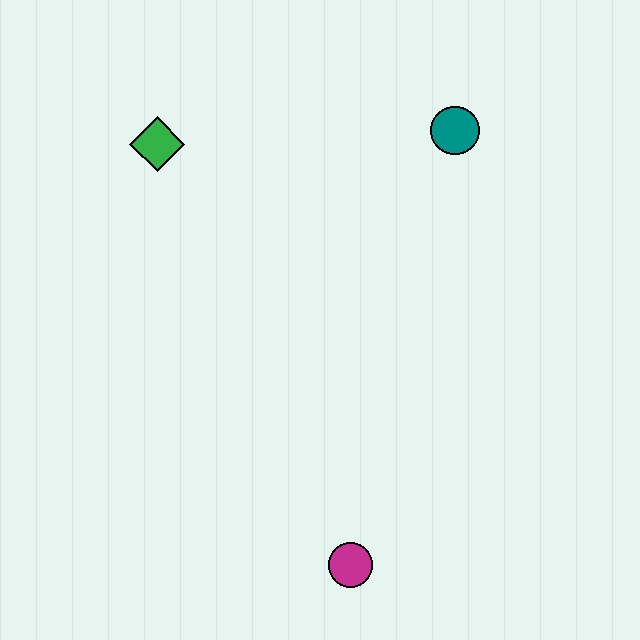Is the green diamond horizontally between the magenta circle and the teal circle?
No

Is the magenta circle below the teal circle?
Yes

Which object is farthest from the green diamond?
The magenta circle is farthest from the green diamond.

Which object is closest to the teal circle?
The green diamond is closest to the teal circle.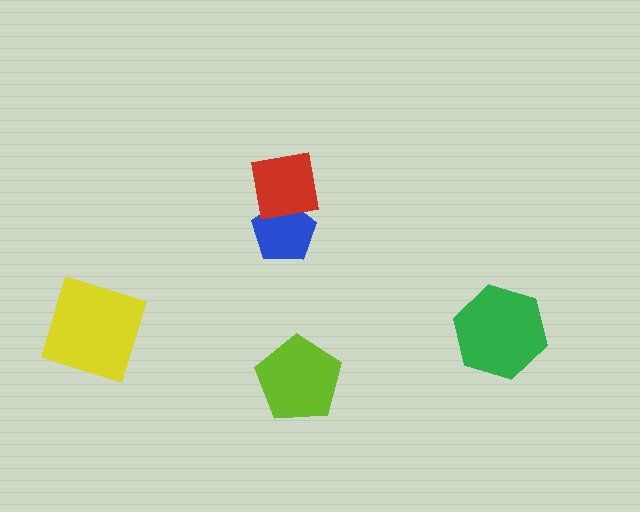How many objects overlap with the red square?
1 object overlaps with the red square.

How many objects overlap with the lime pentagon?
0 objects overlap with the lime pentagon.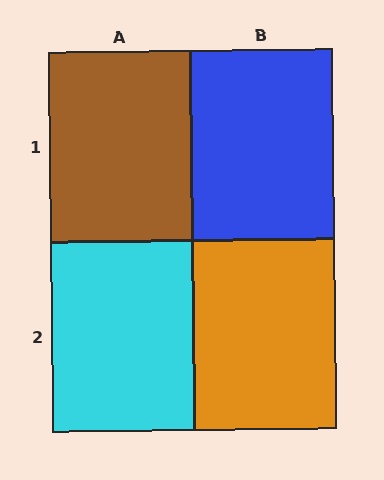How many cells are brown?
1 cell is brown.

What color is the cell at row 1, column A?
Brown.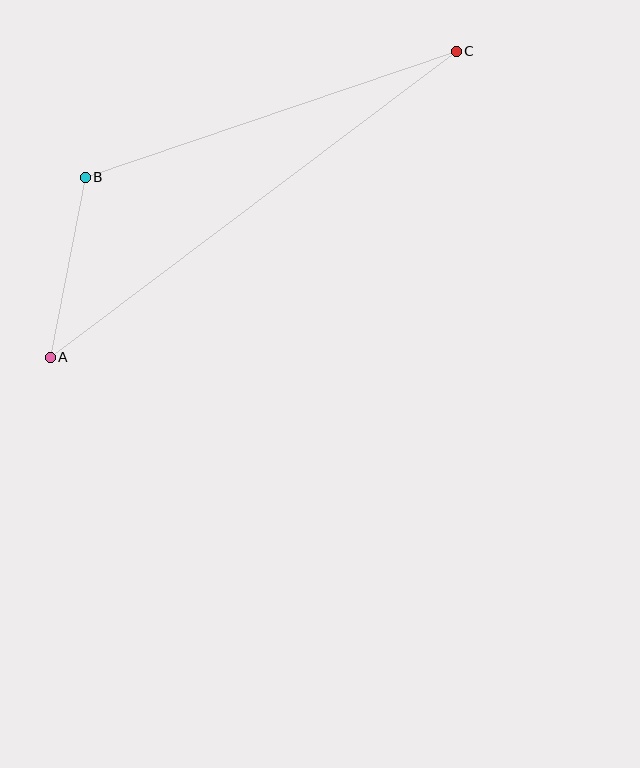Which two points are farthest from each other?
Points A and C are farthest from each other.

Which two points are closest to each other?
Points A and B are closest to each other.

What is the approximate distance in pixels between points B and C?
The distance between B and C is approximately 392 pixels.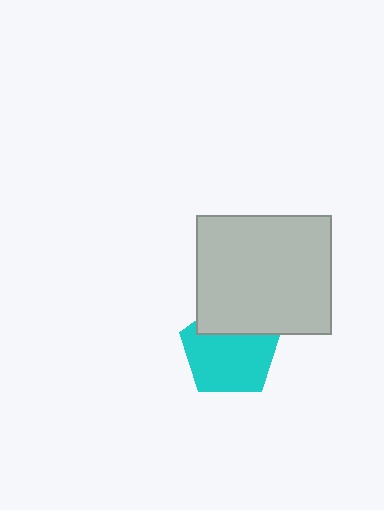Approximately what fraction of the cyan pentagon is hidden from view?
Roughly 30% of the cyan pentagon is hidden behind the light gray rectangle.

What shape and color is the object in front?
The object in front is a light gray rectangle.